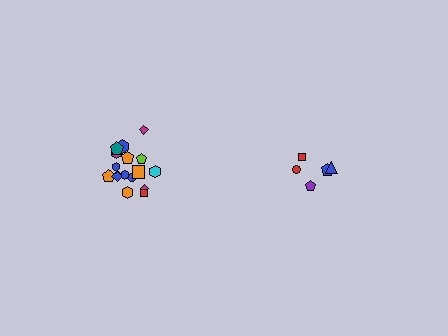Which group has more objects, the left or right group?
The left group.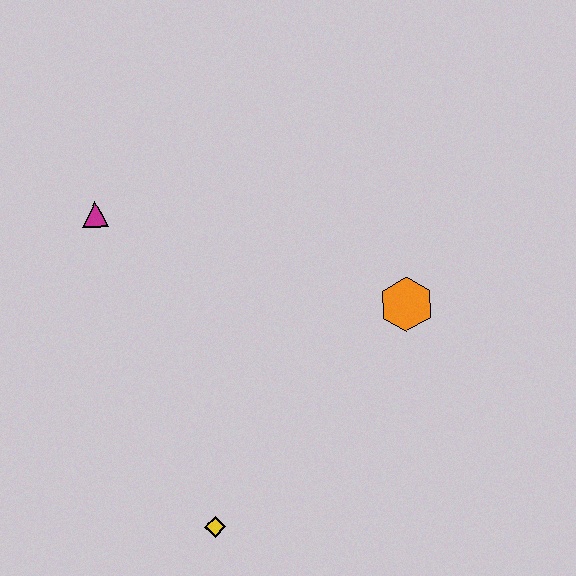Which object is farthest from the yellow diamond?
The magenta triangle is farthest from the yellow diamond.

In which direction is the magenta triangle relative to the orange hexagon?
The magenta triangle is to the left of the orange hexagon.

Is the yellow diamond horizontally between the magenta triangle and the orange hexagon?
Yes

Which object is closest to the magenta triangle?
The orange hexagon is closest to the magenta triangle.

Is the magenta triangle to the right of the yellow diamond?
No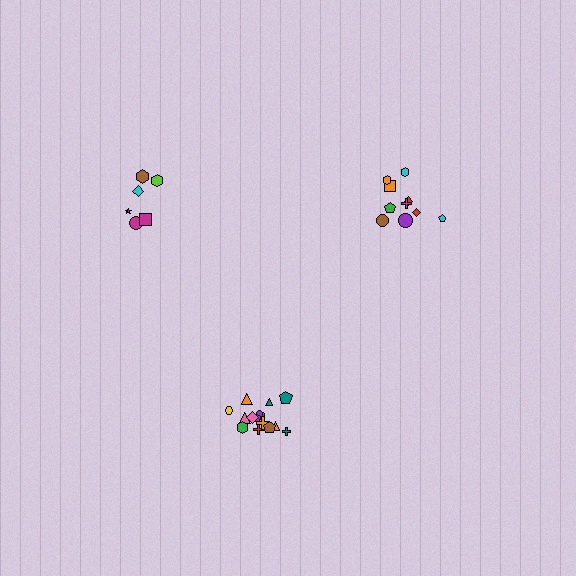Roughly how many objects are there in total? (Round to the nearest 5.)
Roughly 30 objects in total.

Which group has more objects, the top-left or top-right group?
The top-right group.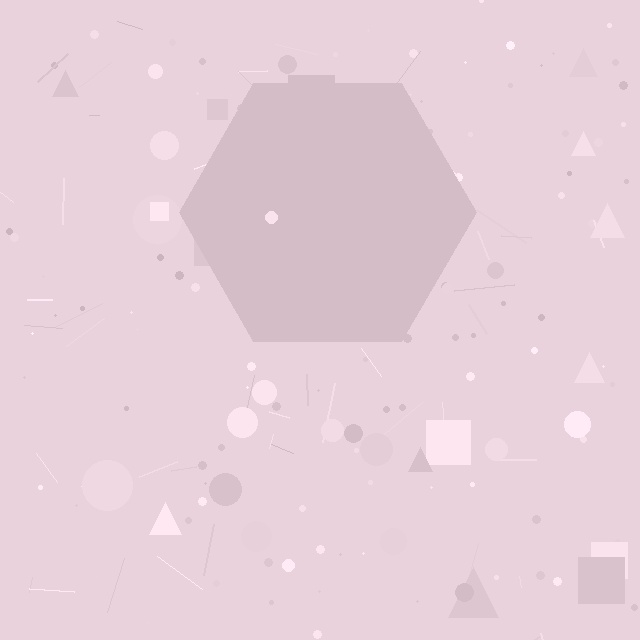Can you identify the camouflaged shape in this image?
The camouflaged shape is a hexagon.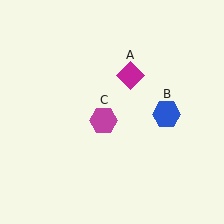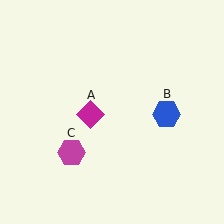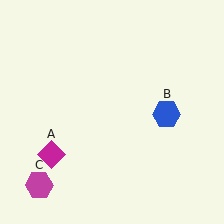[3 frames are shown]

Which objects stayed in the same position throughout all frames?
Blue hexagon (object B) remained stationary.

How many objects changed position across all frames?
2 objects changed position: magenta diamond (object A), magenta hexagon (object C).